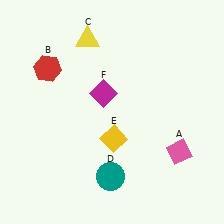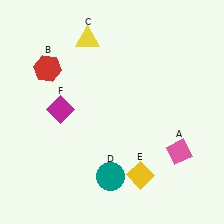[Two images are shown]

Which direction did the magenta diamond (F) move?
The magenta diamond (F) moved left.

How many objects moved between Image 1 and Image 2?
2 objects moved between the two images.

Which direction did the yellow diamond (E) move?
The yellow diamond (E) moved down.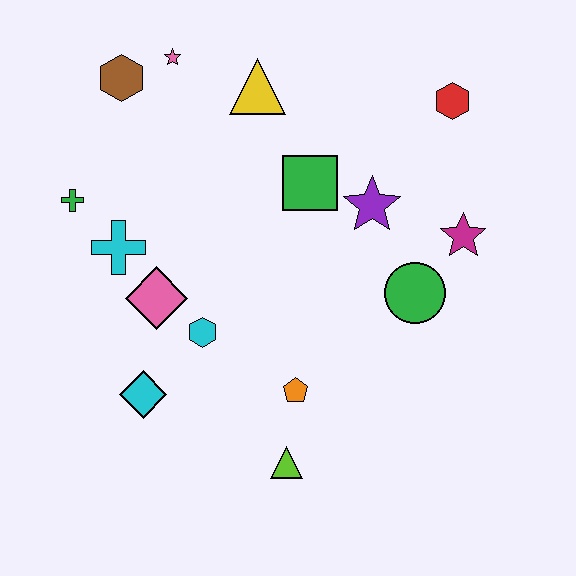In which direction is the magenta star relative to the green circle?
The magenta star is above the green circle.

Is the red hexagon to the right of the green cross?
Yes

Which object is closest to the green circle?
The magenta star is closest to the green circle.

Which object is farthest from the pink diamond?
The red hexagon is farthest from the pink diamond.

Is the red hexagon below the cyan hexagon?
No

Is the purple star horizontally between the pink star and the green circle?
Yes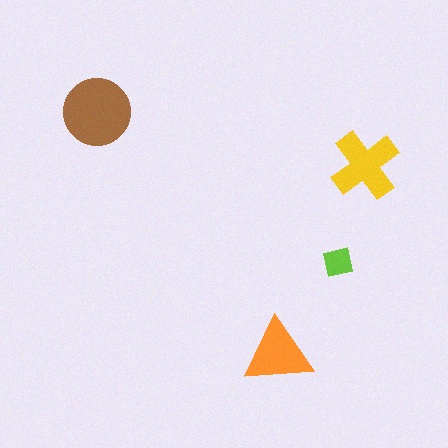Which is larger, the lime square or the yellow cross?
The yellow cross.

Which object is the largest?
The brown circle.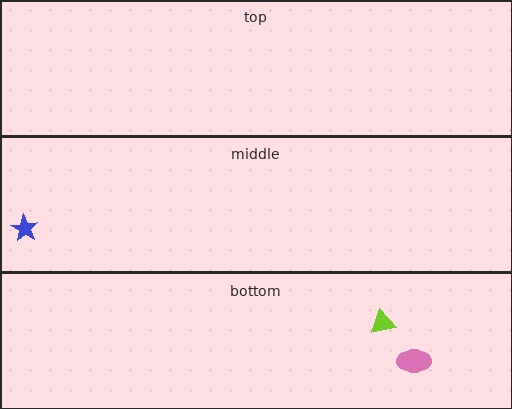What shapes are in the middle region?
The blue star.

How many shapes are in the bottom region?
2.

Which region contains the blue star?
The middle region.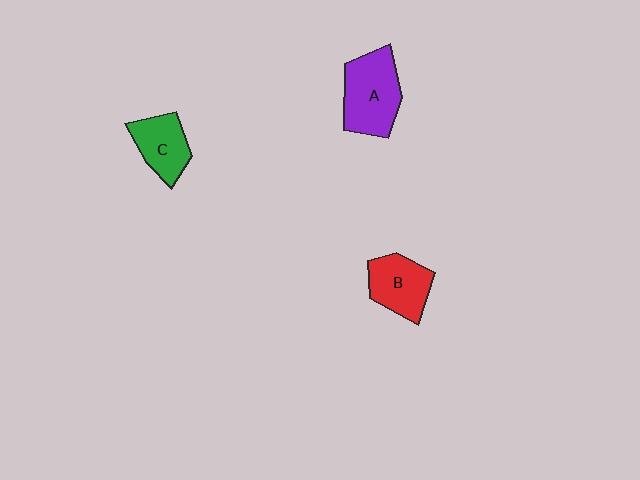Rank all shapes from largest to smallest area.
From largest to smallest: A (purple), B (red), C (green).